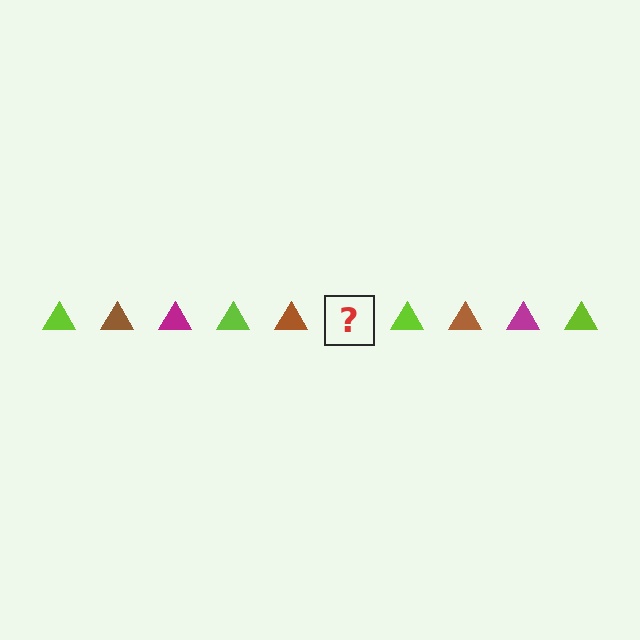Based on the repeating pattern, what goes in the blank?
The blank should be a magenta triangle.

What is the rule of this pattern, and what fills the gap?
The rule is that the pattern cycles through lime, brown, magenta triangles. The gap should be filled with a magenta triangle.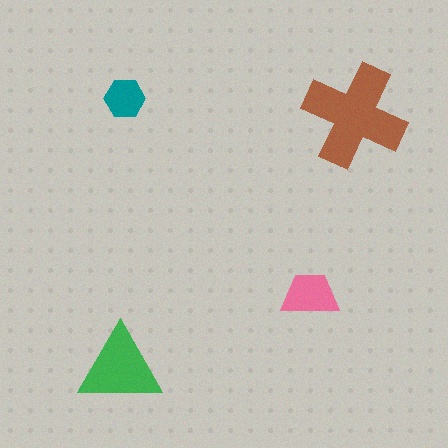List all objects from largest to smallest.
The brown cross, the green triangle, the pink trapezoid, the teal hexagon.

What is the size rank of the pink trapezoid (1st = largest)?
3rd.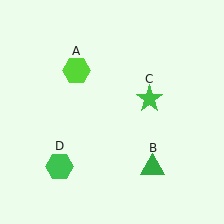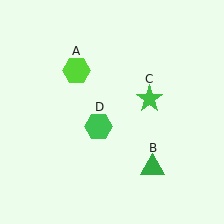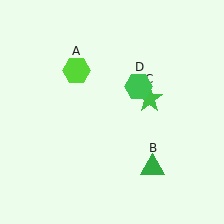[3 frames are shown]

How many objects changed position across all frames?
1 object changed position: green hexagon (object D).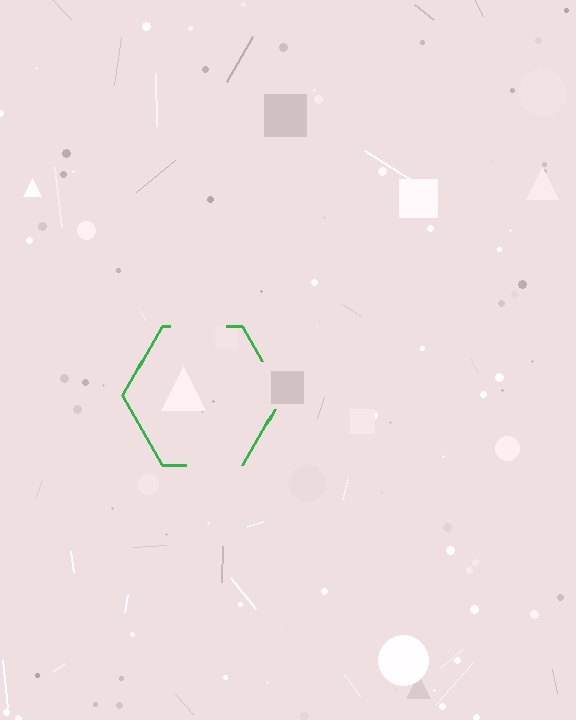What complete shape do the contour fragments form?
The contour fragments form a hexagon.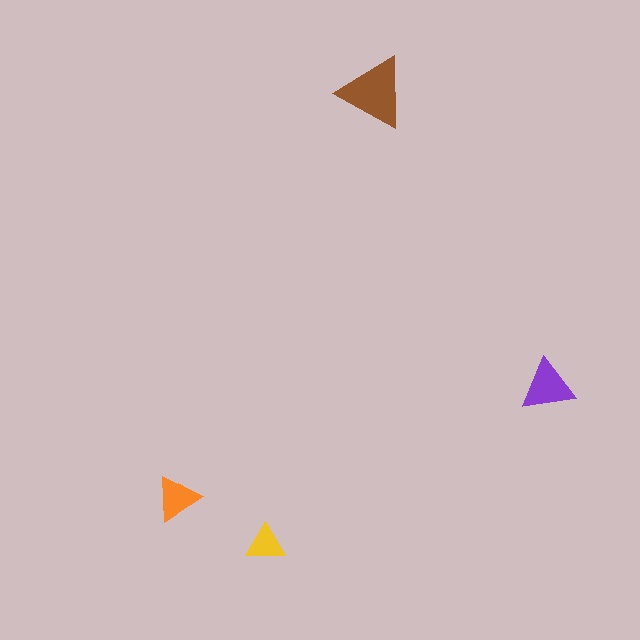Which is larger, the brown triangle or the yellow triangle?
The brown one.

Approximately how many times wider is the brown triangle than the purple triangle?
About 1.5 times wider.